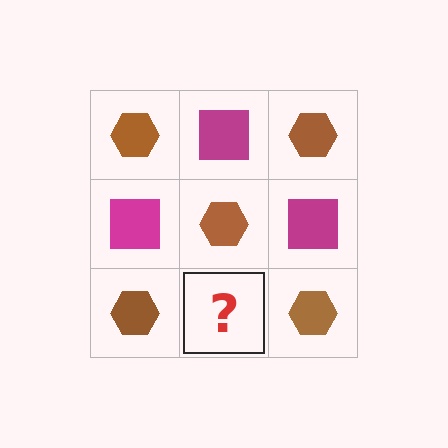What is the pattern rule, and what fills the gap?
The rule is that it alternates brown hexagon and magenta square in a checkerboard pattern. The gap should be filled with a magenta square.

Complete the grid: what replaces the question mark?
The question mark should be replaced with a magenta square.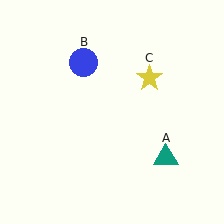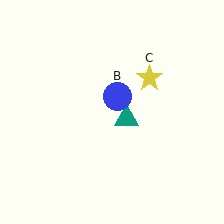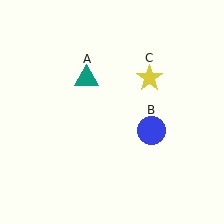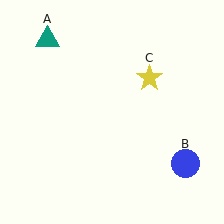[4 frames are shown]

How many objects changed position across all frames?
2 objects changed position: teal triangle (object A), blue circle (object B).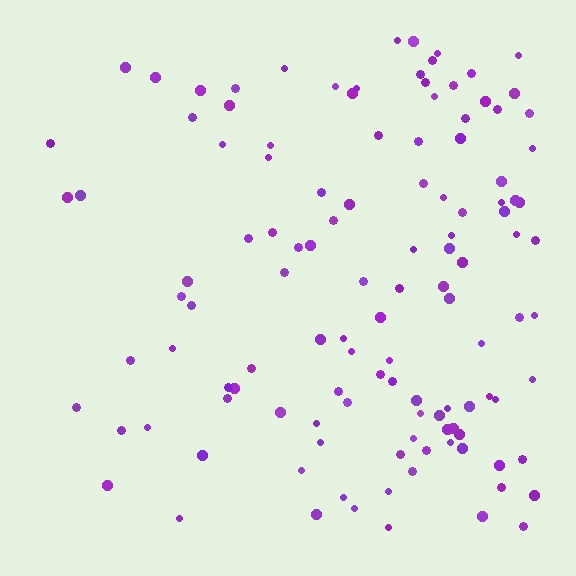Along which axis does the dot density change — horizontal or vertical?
Horizontal.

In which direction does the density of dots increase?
From left to right, with the right side densest.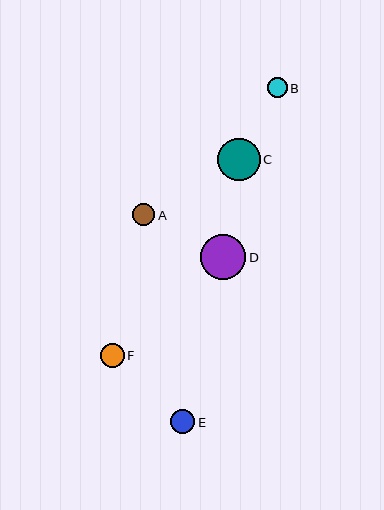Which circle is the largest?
Circle D is the largest with a size of approximately 45 pixels.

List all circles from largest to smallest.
From largest to smallest: D, C, F, E, A, B.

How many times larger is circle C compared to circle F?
Circle C is approximately 1.8 times the size of circle F.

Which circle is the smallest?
Circle B is the smallest with a size of approximately 20 pixels.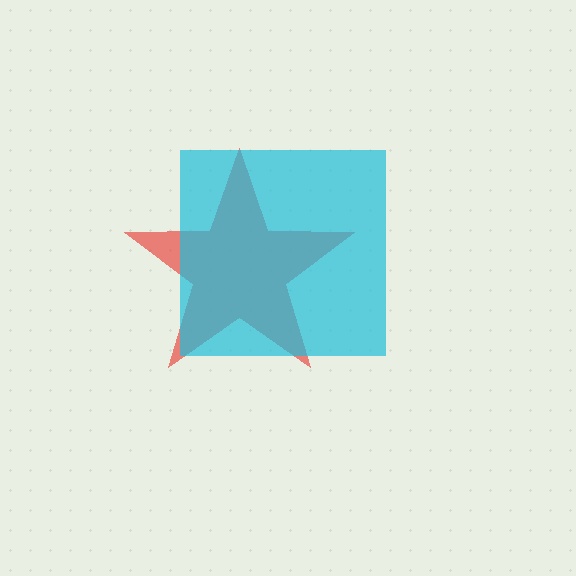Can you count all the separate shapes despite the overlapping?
Yes, there are 2 separate shapes.